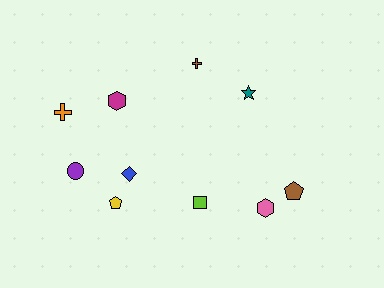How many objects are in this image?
There are 10 objects.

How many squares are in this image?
There is 1 square.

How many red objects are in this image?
There are no red objects.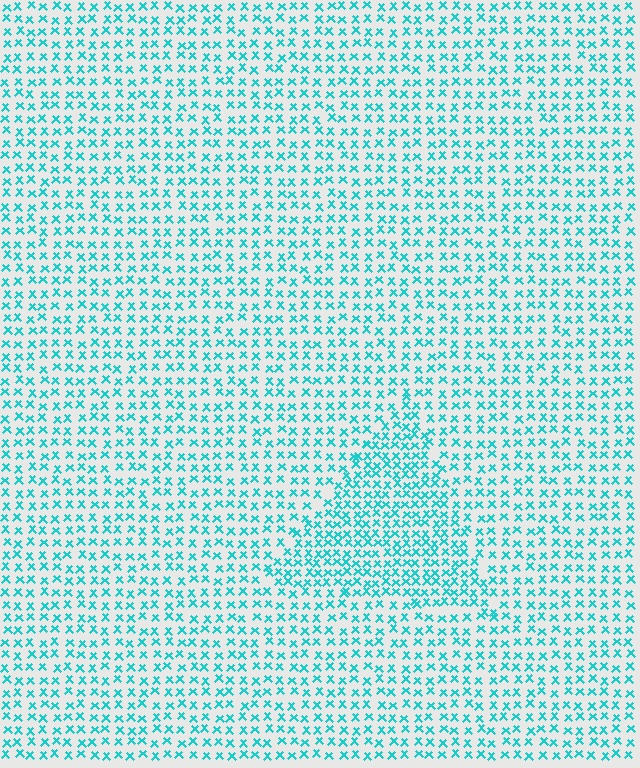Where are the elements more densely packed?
The elements are more densely packed inside the triangle boundary.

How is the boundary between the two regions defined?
The boundary is defined by a change in element density (approximately 1.6x ratio). All elements are the same color, size, and shape.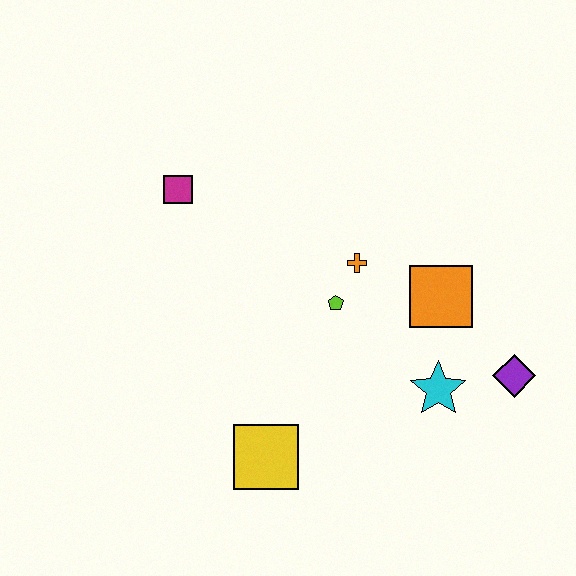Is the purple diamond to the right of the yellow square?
Yes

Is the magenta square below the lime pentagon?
No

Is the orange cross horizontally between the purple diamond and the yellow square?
Yes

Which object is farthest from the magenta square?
The purple diamond is farthest from the magenta square.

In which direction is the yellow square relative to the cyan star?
The yellow square is to the left of the cyan star.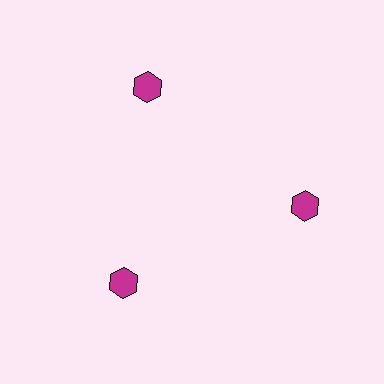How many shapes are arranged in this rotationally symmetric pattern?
There are 3 shapes, arranged in 3 groups of 1.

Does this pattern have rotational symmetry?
Yes, this pattern has 3-fold rotational symmetry. It looks the same after rotating 120 degrees around the center.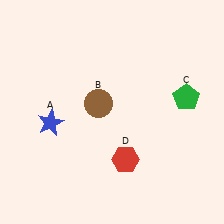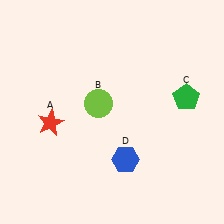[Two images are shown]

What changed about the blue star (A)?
In Image 1, A is blue. In Image 2, it changed to red.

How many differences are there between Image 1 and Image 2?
There are 3 differences between the two images.